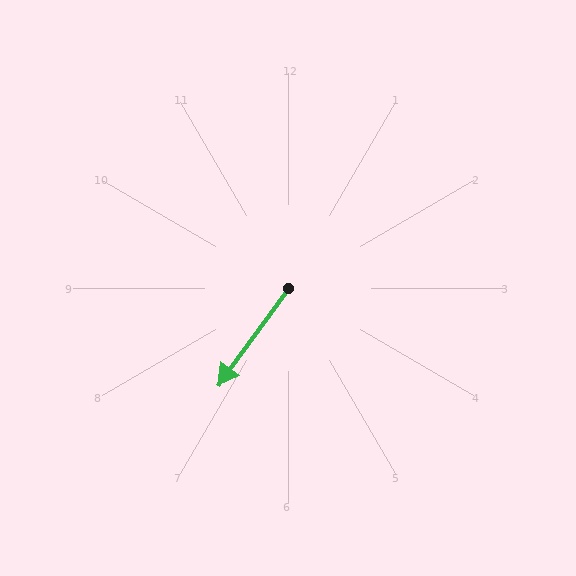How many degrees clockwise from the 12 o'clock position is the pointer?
Approximately 216 degrees.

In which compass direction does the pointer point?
Southwest.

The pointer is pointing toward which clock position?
Roughly 7 o'clock.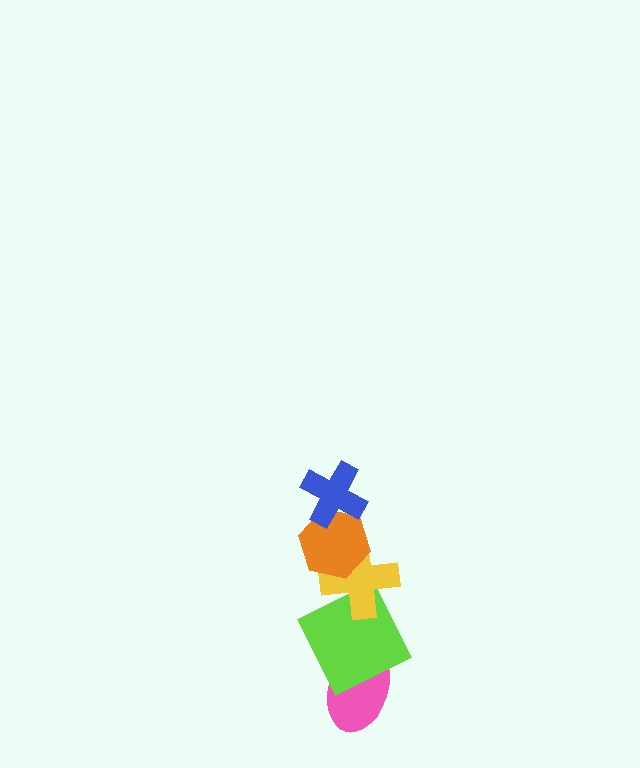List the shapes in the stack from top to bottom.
From top to bottom: the blue cross, the orange hexagon, the yellow cross, the lime square, the pink ellipse.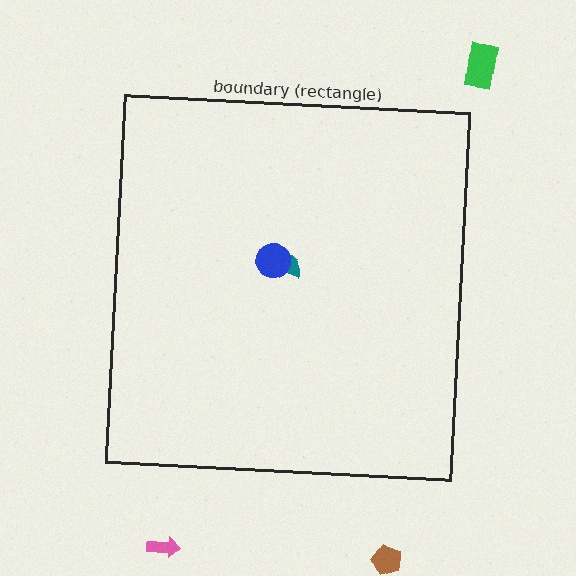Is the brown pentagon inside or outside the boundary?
Outside.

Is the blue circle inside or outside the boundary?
Inside.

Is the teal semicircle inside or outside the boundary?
Inside.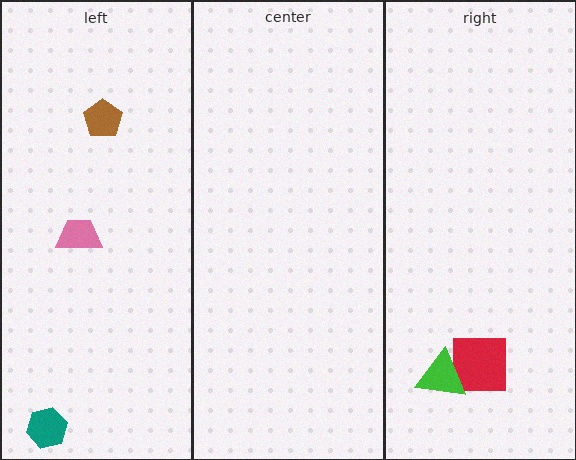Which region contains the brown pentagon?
The left region.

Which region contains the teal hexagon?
The left region.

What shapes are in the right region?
The red square, the green triangle.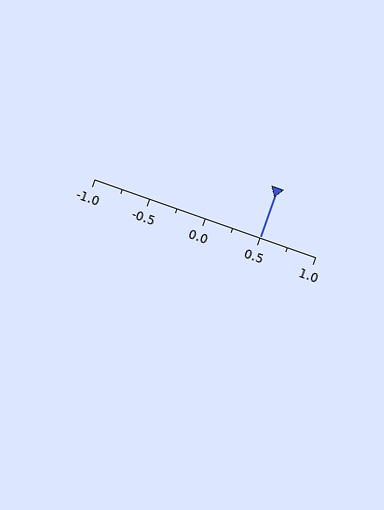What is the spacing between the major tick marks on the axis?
The major ticks are spaced 0.5 apart.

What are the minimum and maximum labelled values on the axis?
The axis runs from -1.0 to 1.0.